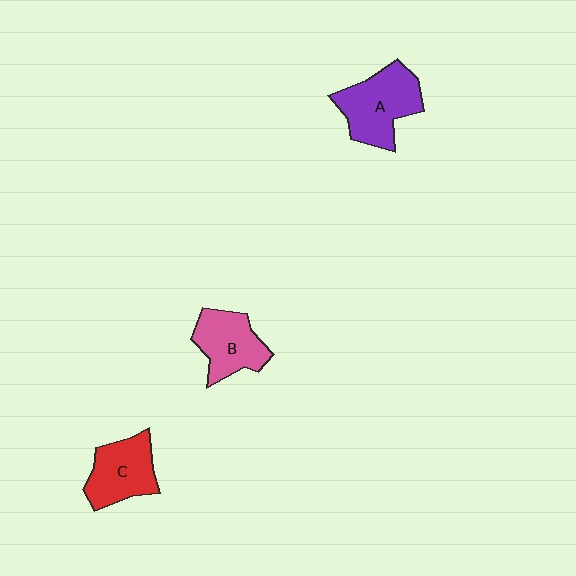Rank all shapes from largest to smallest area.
From largest to smallest: A (purple), C (red), B (pink).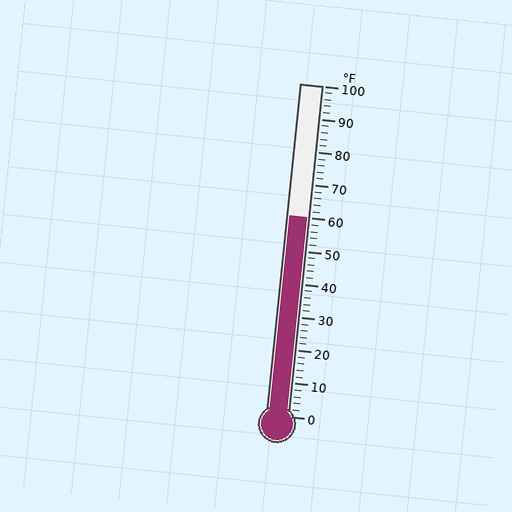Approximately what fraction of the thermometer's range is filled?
The thermometer is filled to approximately 60% of its range.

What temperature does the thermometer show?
The thermometer shows approximately 60°F.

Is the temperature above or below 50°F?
The temperature is above 50°F.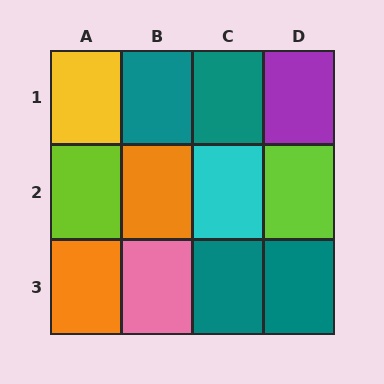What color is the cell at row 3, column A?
Orange.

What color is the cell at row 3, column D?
Teal.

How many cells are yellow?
1 cell is yellow.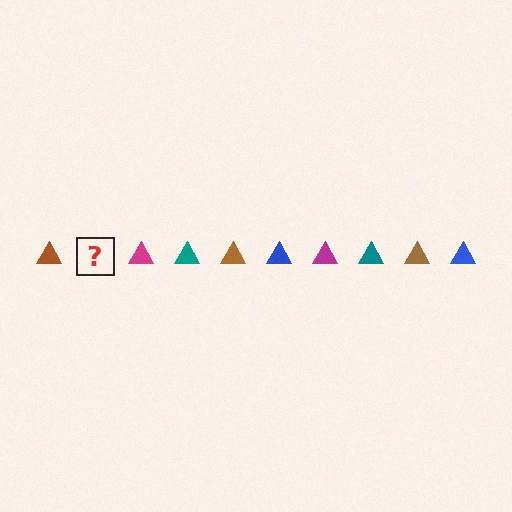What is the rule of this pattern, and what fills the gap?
The rule is that the pattern cycles through brown, blue, magenta, teal triangles. The gap should be filled with a blue triangle.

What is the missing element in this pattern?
The missing element is a blue triangle.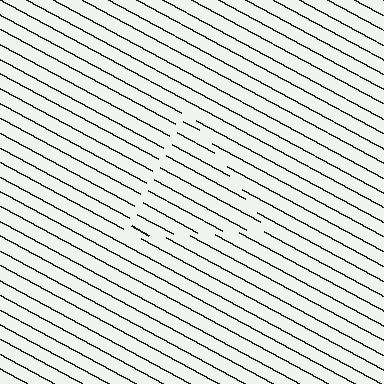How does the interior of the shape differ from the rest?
The interior of the shape contains the same grating, shifted by half a period — the contour is defined by the phase discontinuity where line-ends from the inner and outer gratings abut.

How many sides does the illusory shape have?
3 sides — the line-ends trace a triangle.